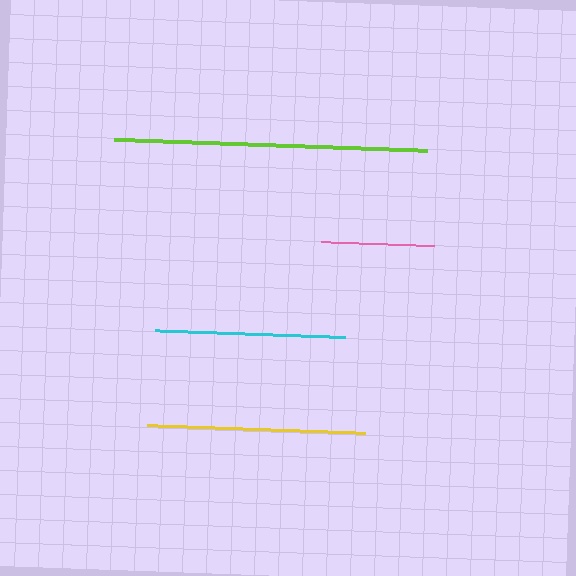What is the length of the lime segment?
The lime segment is approximately 314 pixels long.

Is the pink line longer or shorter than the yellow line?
The yellow line is longer than the pink line.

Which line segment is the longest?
The lime line is the longest at approximately 314 pixels.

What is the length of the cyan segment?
The cyan segment is approximately 191 pixels long.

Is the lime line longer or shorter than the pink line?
The lime line is longer than the pink line.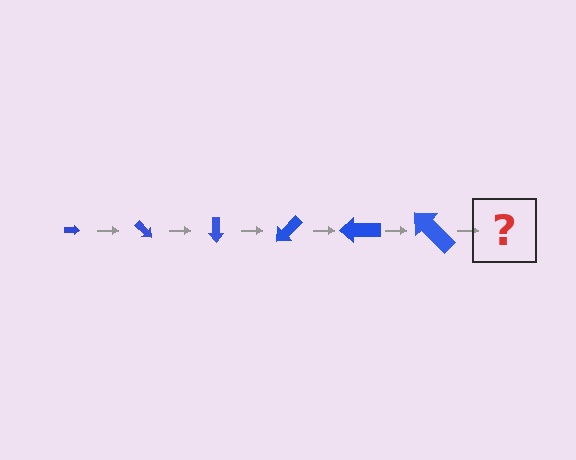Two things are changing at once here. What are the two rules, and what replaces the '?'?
The two rules are that the arrow grows larger each step and it rotates 45 degrees each step. The '?' should be an arrow, larger than the previous one and rotated 270 degrees from the start.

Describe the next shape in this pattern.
It should be an arrow, larger than the previous one and rotated 270 degrees from the start.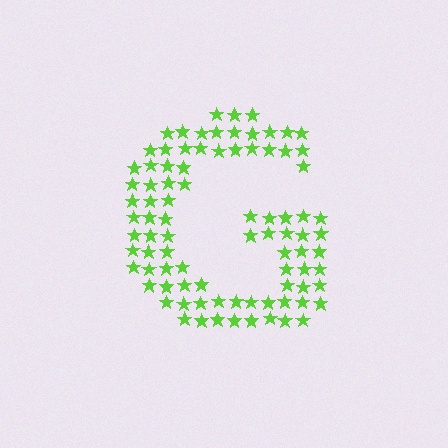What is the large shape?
The large shape is the letter G.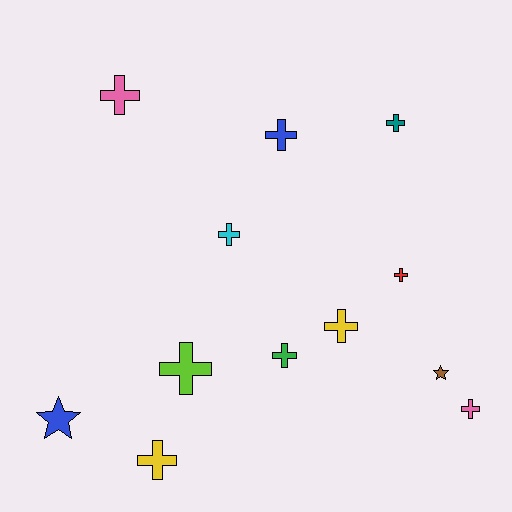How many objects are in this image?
There are 12 objects.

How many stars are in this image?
There are 2 stars.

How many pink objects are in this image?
There are 2 pink objects.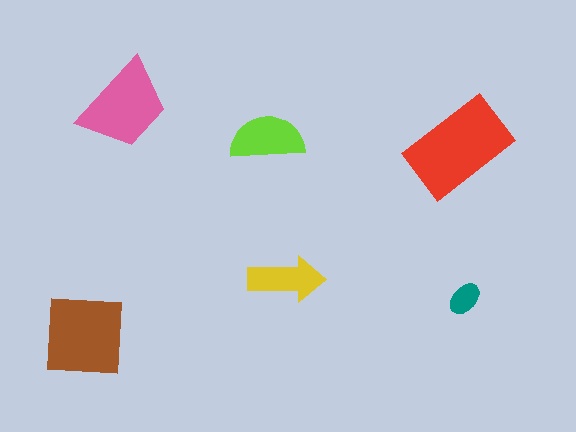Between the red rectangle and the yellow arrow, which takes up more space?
The red rectangle.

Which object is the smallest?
The teal ellipse.